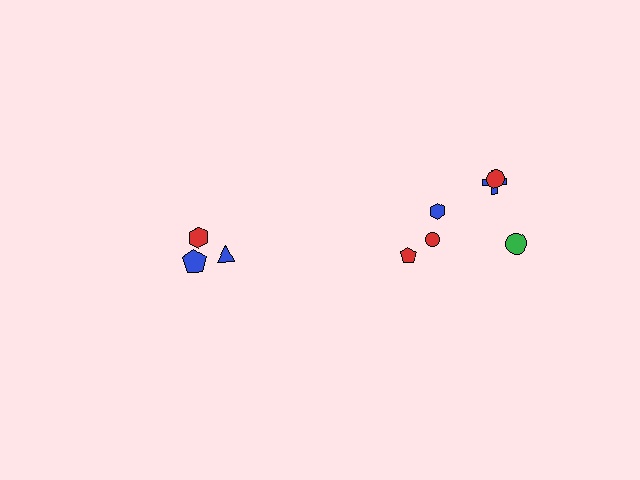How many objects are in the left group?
There are 3 objects.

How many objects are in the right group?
There are 6 objects.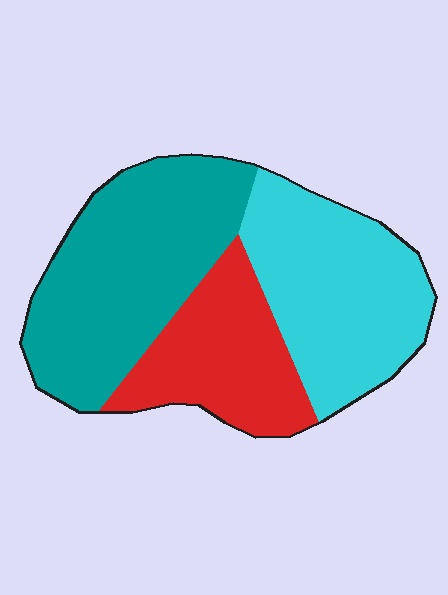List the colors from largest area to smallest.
From largest to smallest: teal, cyan, red.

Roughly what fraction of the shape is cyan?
Cyan covers 35% of the shape.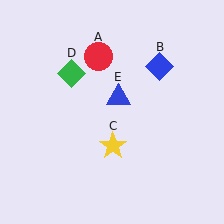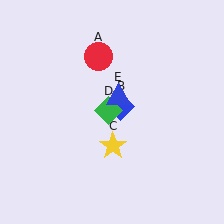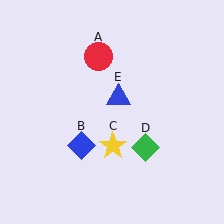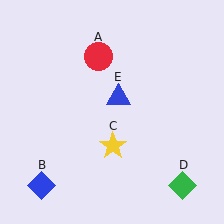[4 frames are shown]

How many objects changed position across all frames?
2 objects changed position: blue diamond (object B), green diamond (object D).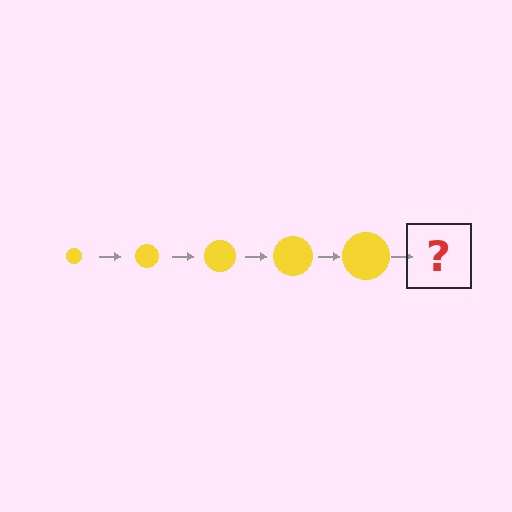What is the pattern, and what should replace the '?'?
The pattern is that the circle gets progressively larger each step. The '?' should be a yellow circle, larger than the previous one.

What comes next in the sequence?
The next element should be a yellow circle, larger than the previous one.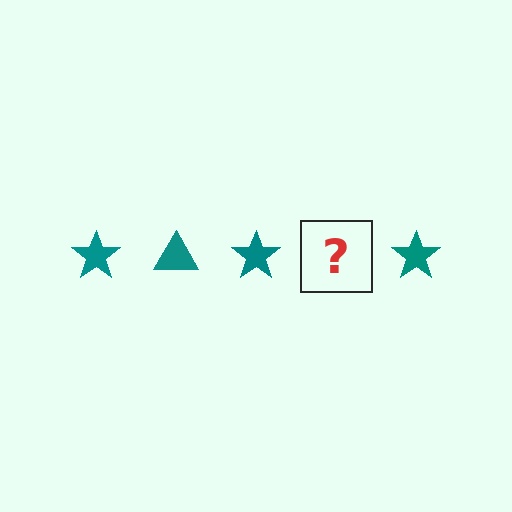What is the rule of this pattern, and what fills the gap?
The rule is that the pattern cycles through star, triangle shapes in teal. The gap should be filled with a teal triangle.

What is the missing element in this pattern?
The missing element is a teal triangle.